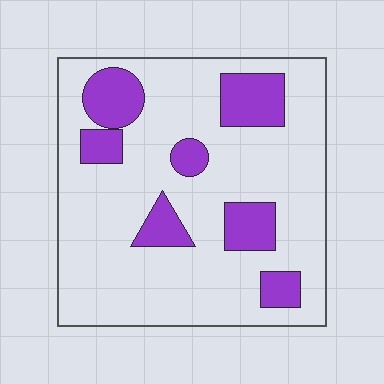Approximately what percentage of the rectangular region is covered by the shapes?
Approximately 20%.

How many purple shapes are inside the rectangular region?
7.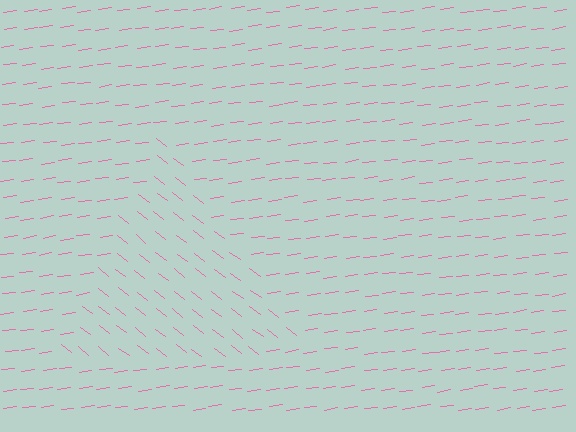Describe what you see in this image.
The image is filled with small pink line segments. A triangle region in the image has lines oriented differently from the surrounding lines, creating a visible texture boundary.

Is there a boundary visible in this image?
Yes, there is a texture boundary formed by a change in line orientation.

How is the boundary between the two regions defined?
The boundary is defined purely by a change in line orientation (approximately 45 degrees difference). All lines are the same color and thickness.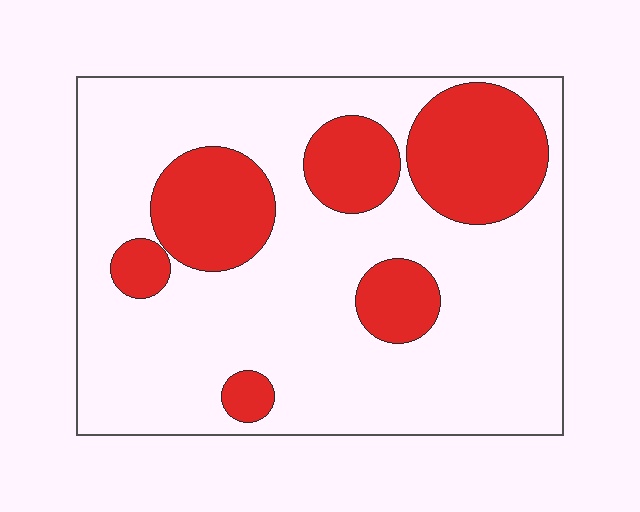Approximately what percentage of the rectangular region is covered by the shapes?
Approximately 25%.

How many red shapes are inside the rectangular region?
6.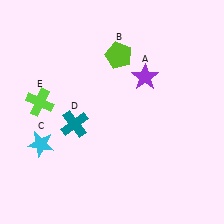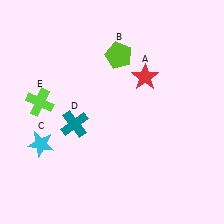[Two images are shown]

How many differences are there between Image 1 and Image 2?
There is 1 difference between the two images.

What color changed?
The star (A) changed from purple in Image 1 to red in Image 2.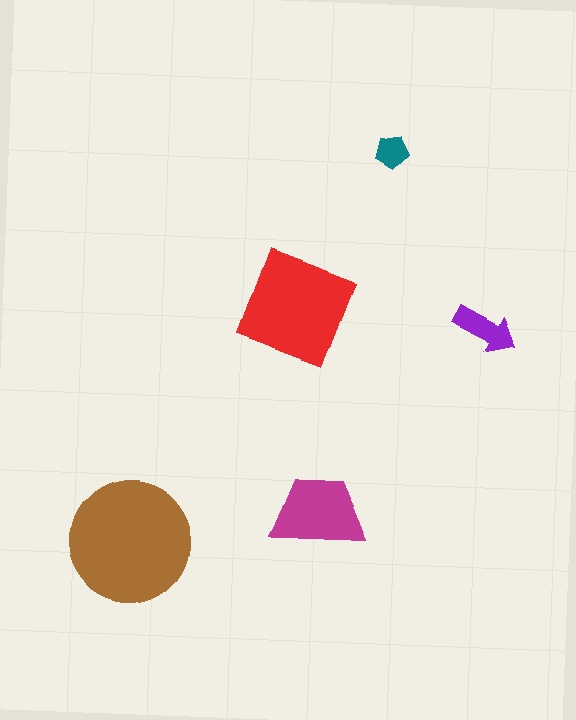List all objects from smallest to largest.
The teal pentagon, the purple arrow, the magenta trapezoid, the red diamond, the brown circle.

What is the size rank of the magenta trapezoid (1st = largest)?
3rd.